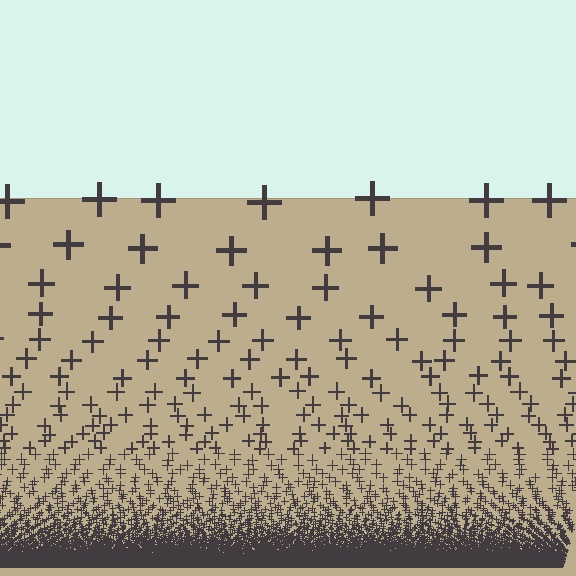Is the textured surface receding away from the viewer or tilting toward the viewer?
The surface appears to tilt toward the viewer. Texture elements get larger and sparser toward the top.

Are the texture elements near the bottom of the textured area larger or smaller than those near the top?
Smaller. The gradient is inverted — elements near the bottom are smaller and denser.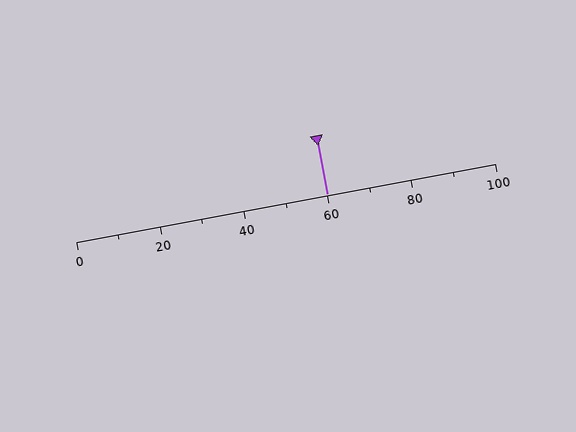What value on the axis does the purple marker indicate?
The marker indicates approximately 60.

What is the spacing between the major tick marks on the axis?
The major ticks are spaced 20 apart.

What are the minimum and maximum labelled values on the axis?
The axis runs from 0 to 100.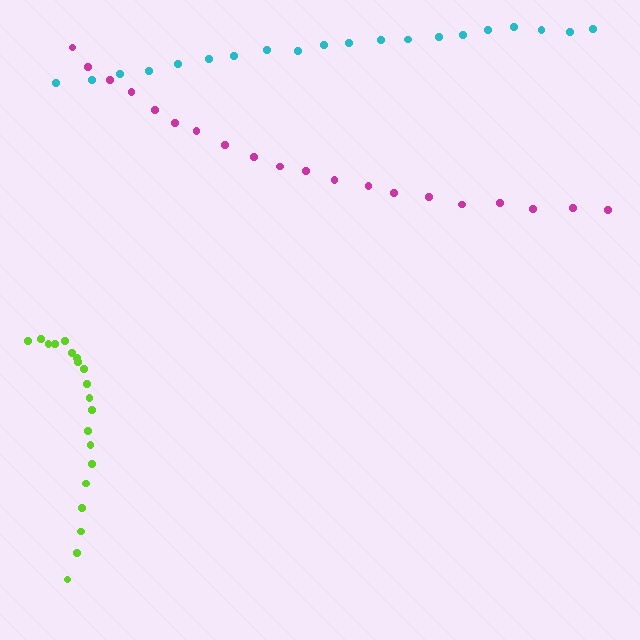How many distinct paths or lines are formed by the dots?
There are 3 distinct paths.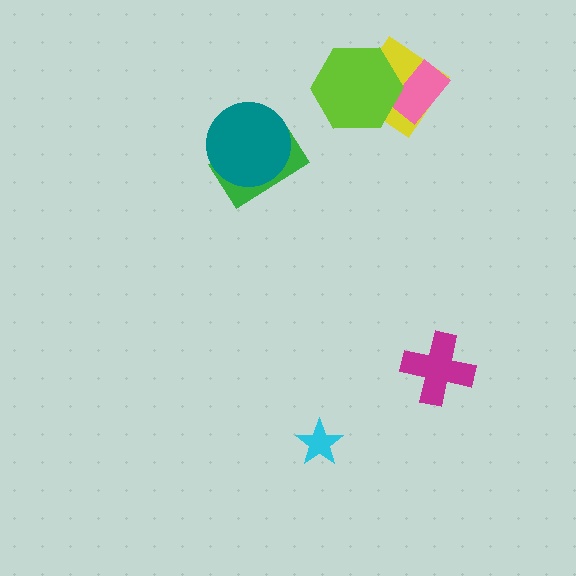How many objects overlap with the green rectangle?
1 object overlaps with the green rectangle.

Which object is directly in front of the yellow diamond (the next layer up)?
The pink rectangle is directly in front of the yellow diamond.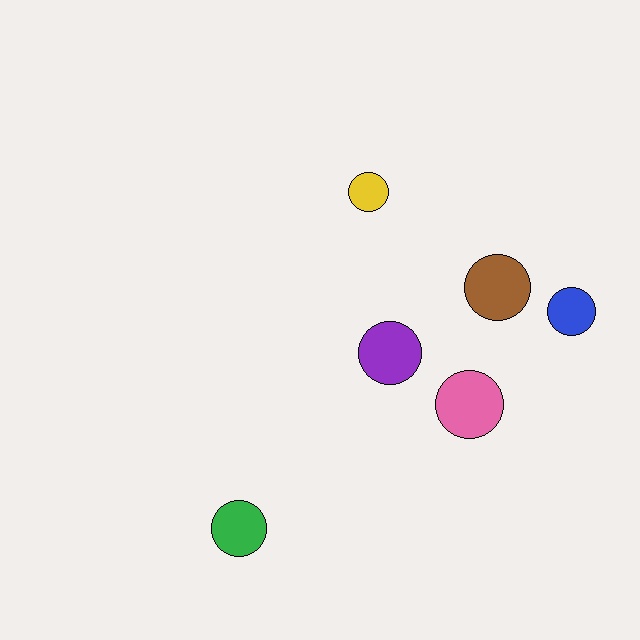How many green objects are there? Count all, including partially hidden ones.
There is 1 green object.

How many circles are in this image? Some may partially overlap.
There are 6 circles.